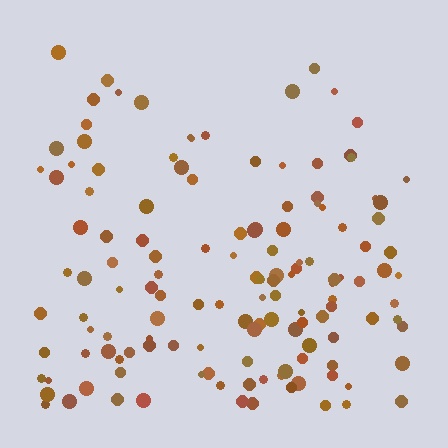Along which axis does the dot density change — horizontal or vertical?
Vertical.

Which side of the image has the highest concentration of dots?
The bottom.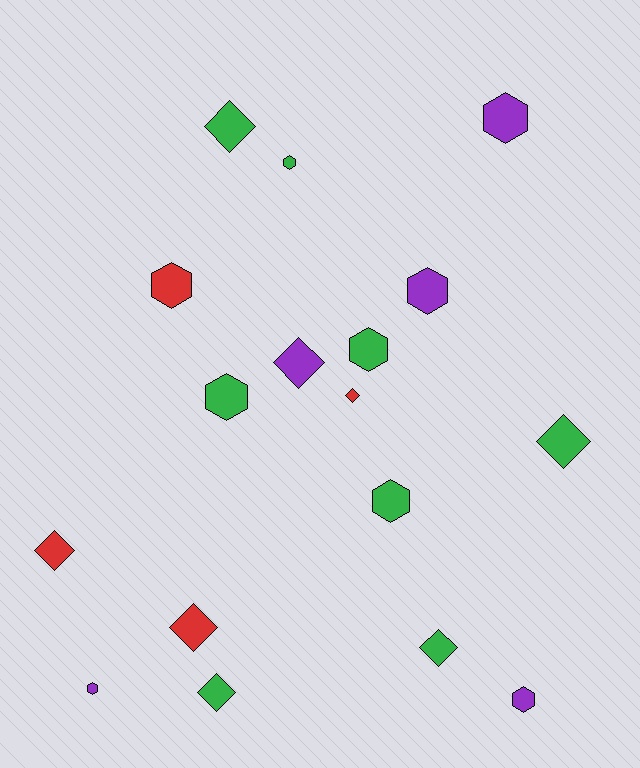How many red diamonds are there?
There are 3 red diamonds.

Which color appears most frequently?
Green, with 8 objects.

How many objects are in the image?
There are 17 objects.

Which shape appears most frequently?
Hexagon, with 9 objects.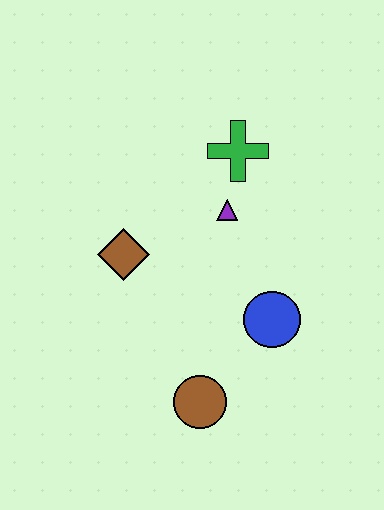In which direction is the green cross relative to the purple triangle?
The green cross is above the purple triangle.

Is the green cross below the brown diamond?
No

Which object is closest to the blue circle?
The brown circle is closest to the blue circle.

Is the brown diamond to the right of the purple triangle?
No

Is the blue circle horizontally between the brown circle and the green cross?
No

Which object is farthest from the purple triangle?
The brown circle is farthest from the purple triangle.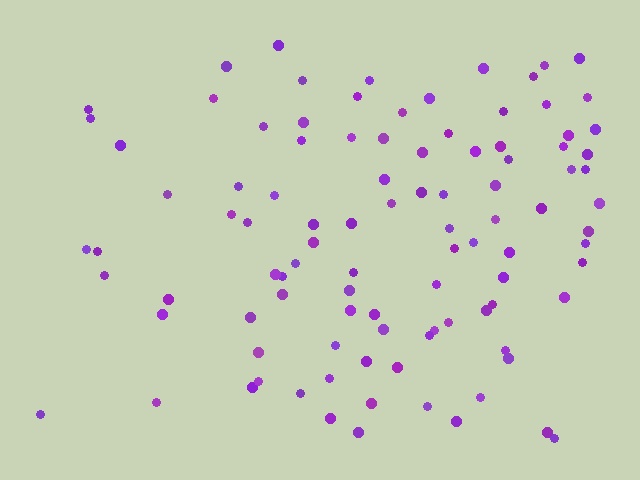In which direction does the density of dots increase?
From left to right, with the right side densest.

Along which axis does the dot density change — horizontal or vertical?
Horizontal.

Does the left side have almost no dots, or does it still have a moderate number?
Still a moderate number, just noticeably fewer than the right.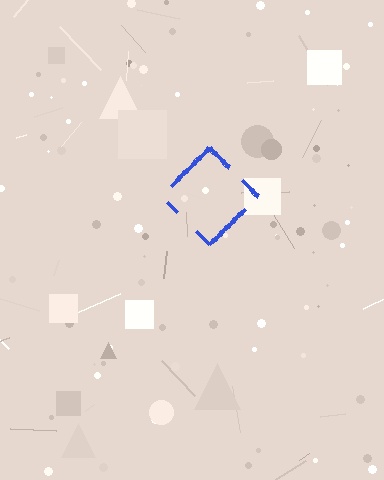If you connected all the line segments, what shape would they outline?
They would outline a diamond.